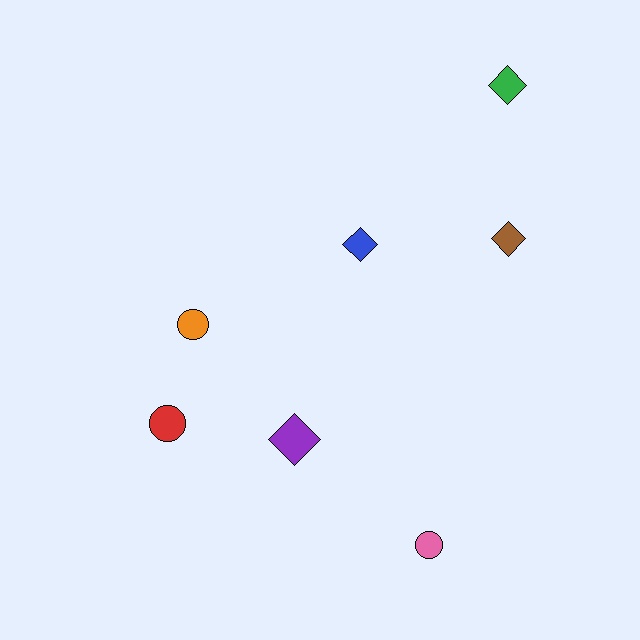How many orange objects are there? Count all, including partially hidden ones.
There is 1 orange object.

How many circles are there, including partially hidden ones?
There are 3 circles.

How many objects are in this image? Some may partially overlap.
There are 7 objects.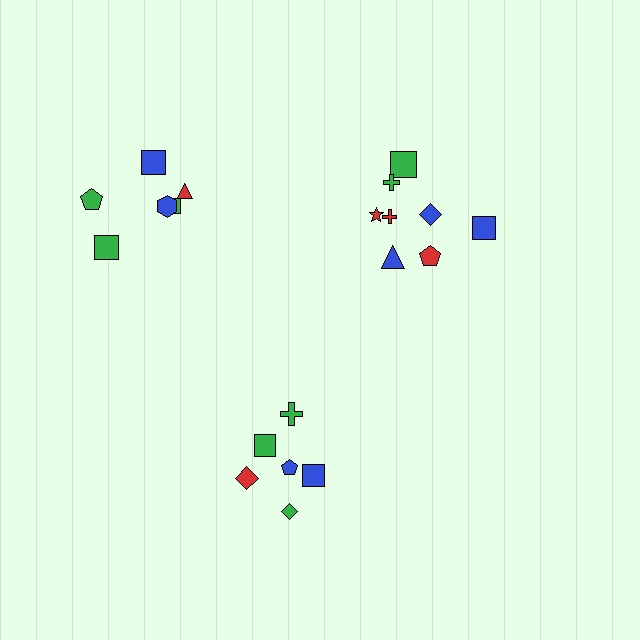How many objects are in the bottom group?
There are 6 objects.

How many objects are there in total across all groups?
There are 20 objects.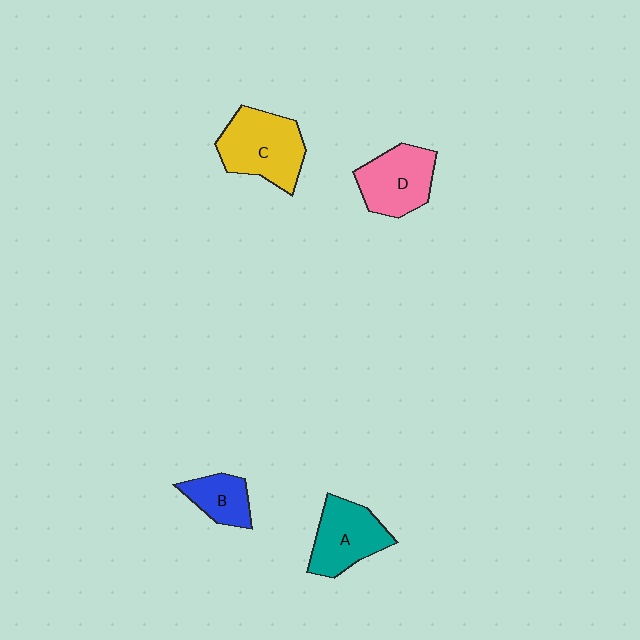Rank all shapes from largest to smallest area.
From largest to smallest: C (yellow), D (pink), A (teal), B (blue).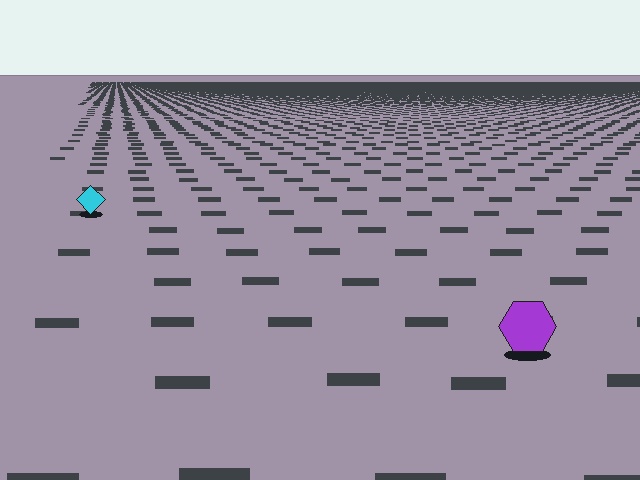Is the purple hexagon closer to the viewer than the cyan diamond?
Yes. The purple hexagon is closer — you can tell from the texture gradient: the ground texture is coarser near it.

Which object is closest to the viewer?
The purple hexagon is closest. The texture marks near it are larger and more spread out.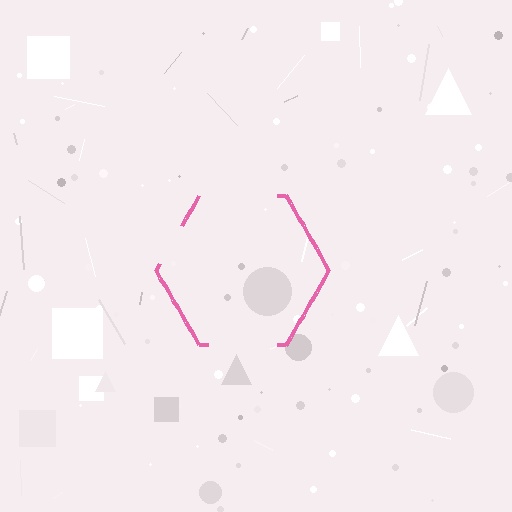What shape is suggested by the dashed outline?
The dashed outline suggests a hexagon.